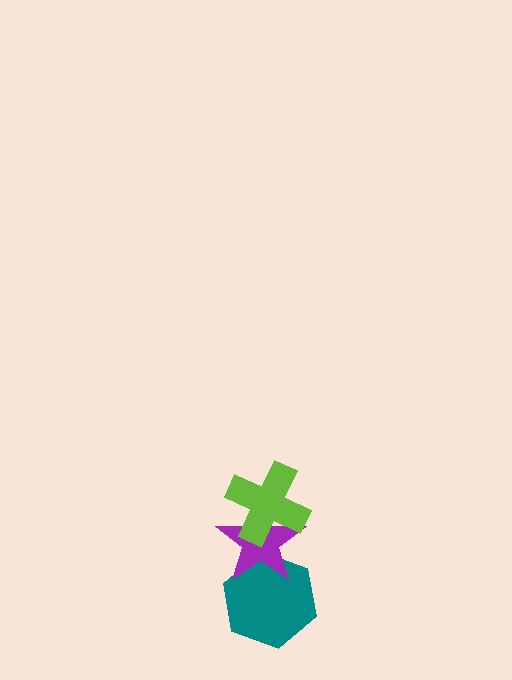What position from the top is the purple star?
The purple star is 2nd from the top.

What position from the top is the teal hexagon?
The teal hexagon is 3rd from the top.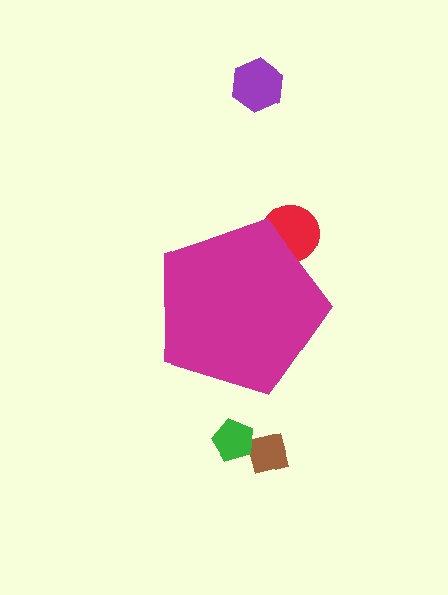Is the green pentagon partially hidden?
No, the green pentagon is fully visible.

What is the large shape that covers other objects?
A magenta pentagon.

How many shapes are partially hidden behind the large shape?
1 shape is partially hidden.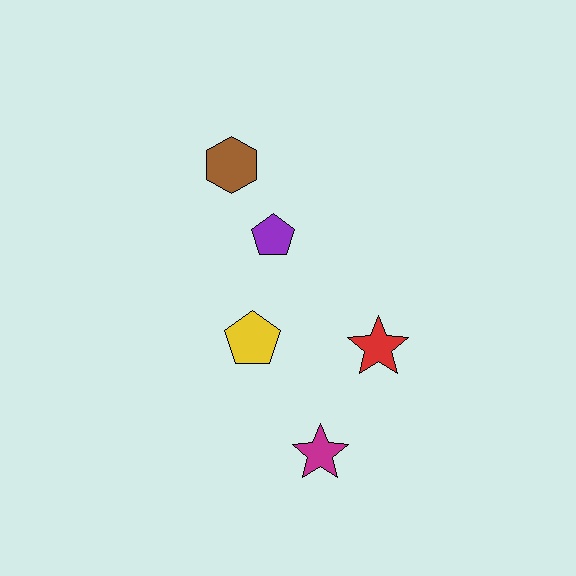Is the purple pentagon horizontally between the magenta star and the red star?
No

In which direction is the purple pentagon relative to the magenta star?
The purple pentagon is above the magenta star.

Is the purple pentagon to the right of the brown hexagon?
Yes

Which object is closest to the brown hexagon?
The purple pentagon is closest to the brown hexagon.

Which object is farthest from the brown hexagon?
The magenta star is farthest from the brown hexagon.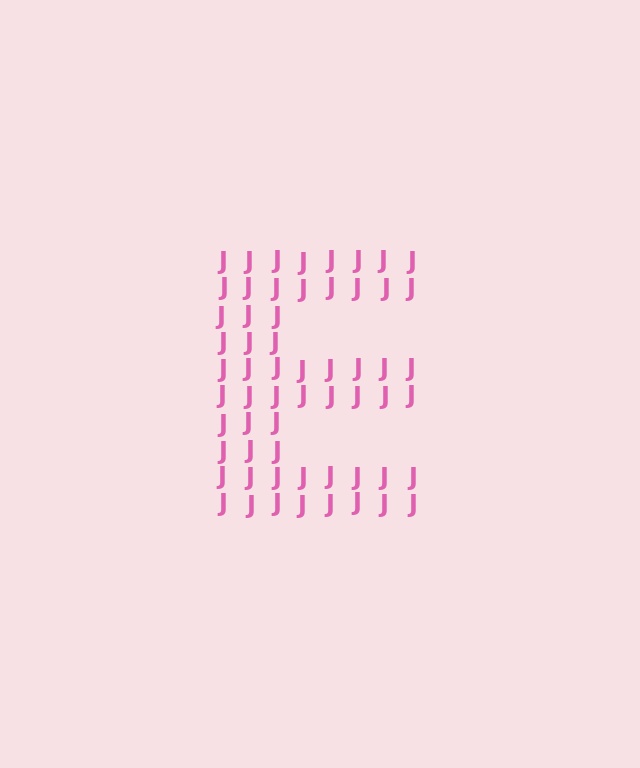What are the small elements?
The small elements are letter J's.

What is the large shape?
The large shape is the letter E.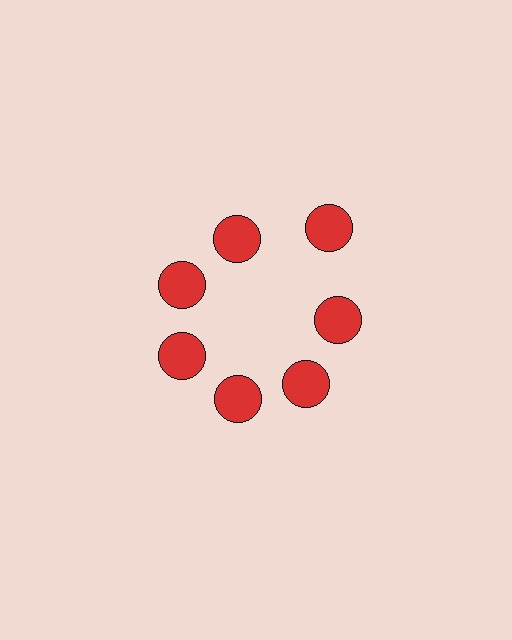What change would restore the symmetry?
The symmetry would be restored by moving it inward, back onto the ring so that all 7 circles sit at equal angles and equal distance from the center.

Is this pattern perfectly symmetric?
No. The 7 red circles are arranged in a ring, but one element near the 1 o'clock position is pushed outward from the center, breaking the 7-fold rotational symmetry.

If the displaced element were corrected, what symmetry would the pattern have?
It would have 7-fold rotational symmetry — the pattern would map onto itself every 51 degrees.